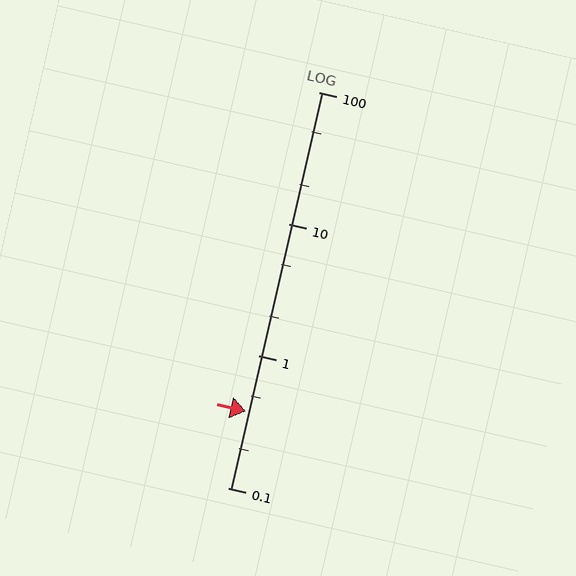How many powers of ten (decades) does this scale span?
The scale spans 3 decades, from 0.1 to 100.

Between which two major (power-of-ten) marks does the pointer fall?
The pointer is between 0.1 and 1.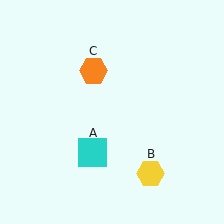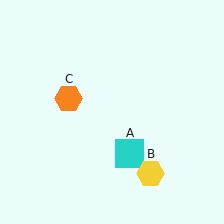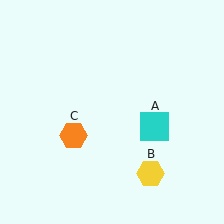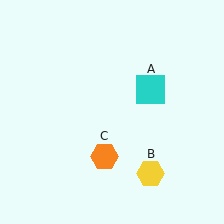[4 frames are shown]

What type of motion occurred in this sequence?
The cyan square (object A), orange hexagon (object C) rotated counterclockwise around the center of the scene.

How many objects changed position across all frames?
2 objects changed position: cyan square (object A), orange hexagon (object C).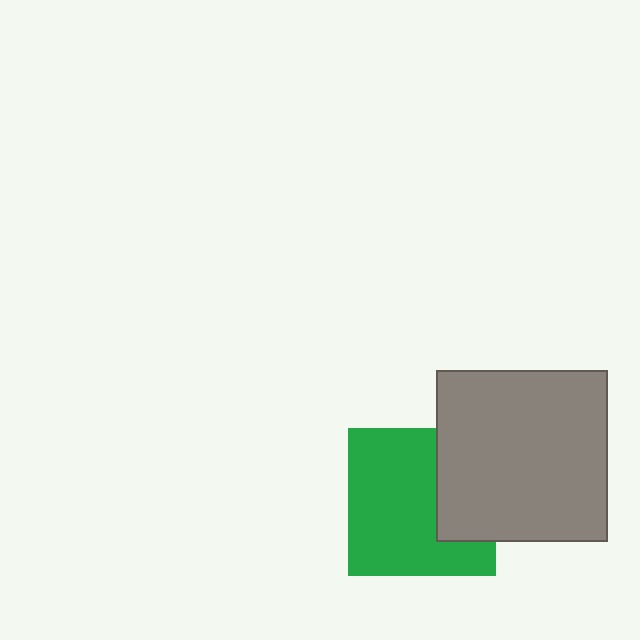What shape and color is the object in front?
The object in front is a gray square.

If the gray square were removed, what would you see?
You would see the complete green square.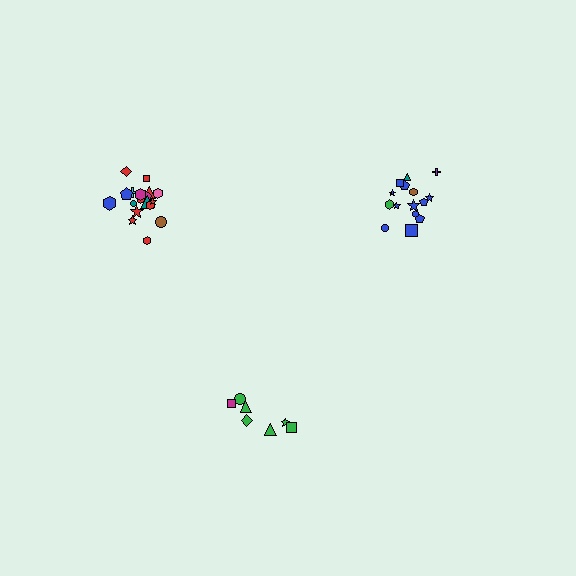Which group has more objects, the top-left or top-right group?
The top-left group.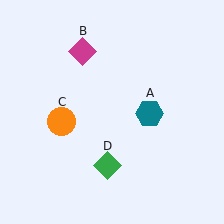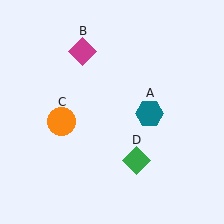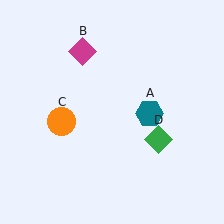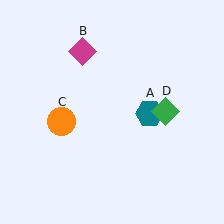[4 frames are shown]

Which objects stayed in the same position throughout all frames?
Teal hexagon (object A) and magenta diamond (object B) and orange circle (object C) remained stationary.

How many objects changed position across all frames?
1 object changed position: green diamond (object D).